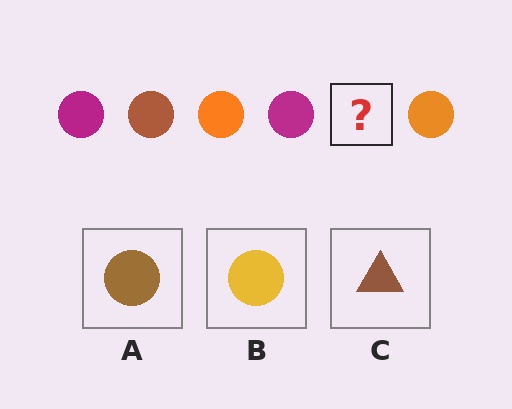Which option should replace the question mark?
Option A.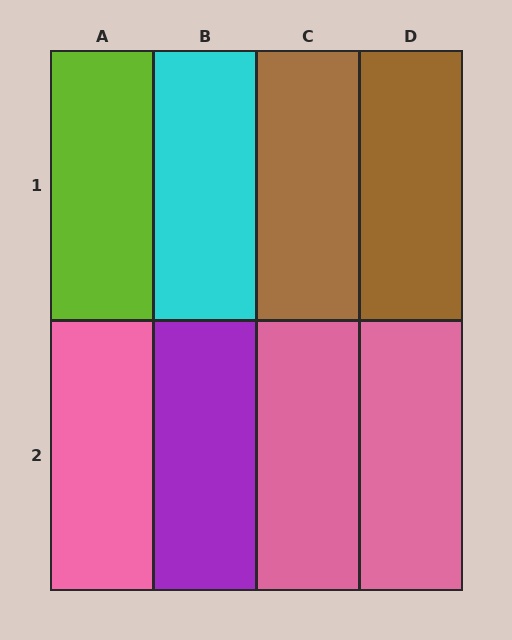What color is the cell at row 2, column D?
Pink.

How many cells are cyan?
1 cell is cyan.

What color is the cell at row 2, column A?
Pink.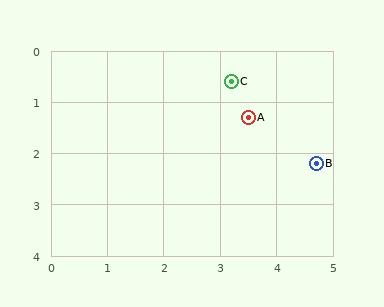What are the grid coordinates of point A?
Point A is at approximately (3.5, 1.3).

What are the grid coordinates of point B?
Point B is at approximately (4.7, 2.2).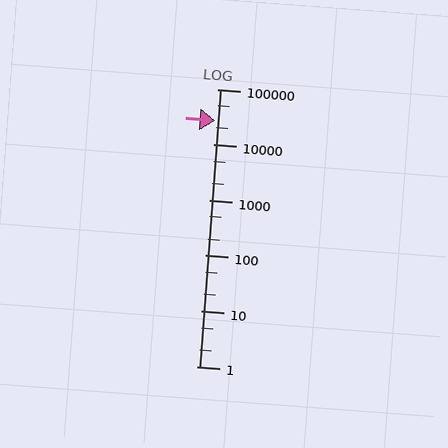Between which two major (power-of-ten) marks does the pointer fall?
The pointer is between 10000 and 100000.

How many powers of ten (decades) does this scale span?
The scale spans 5 decades, from 1 to 100000.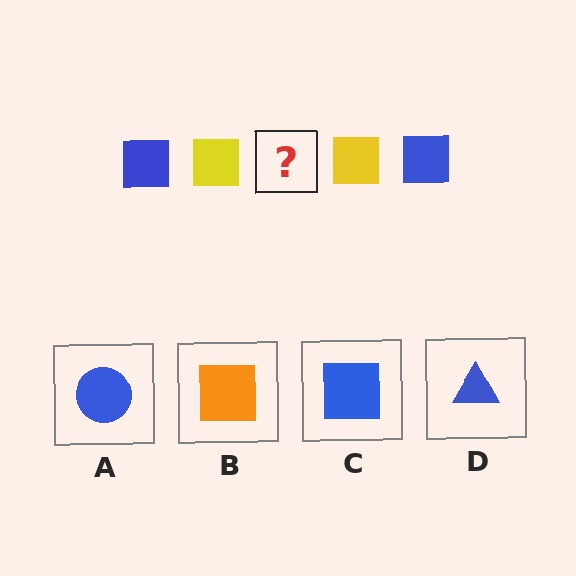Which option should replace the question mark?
Option C.